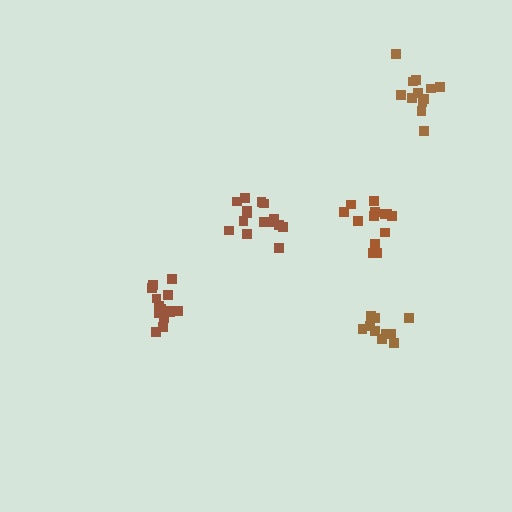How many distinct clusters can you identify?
There are 5 distinct clusters.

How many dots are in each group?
Group 1: 12 dots, Group 2: 15 dots, Group 3: 15 dots, Group 4: 13 dots, Group 5: 10 dots (65 total).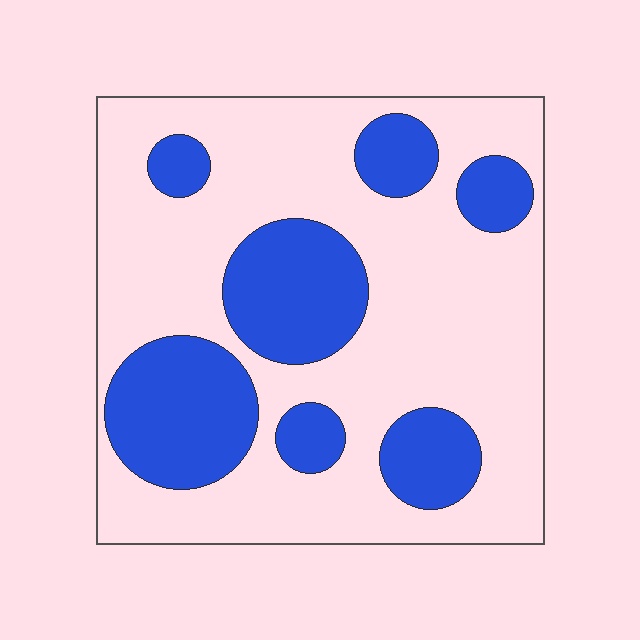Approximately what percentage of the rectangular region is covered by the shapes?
Approximately 30%.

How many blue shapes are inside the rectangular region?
7.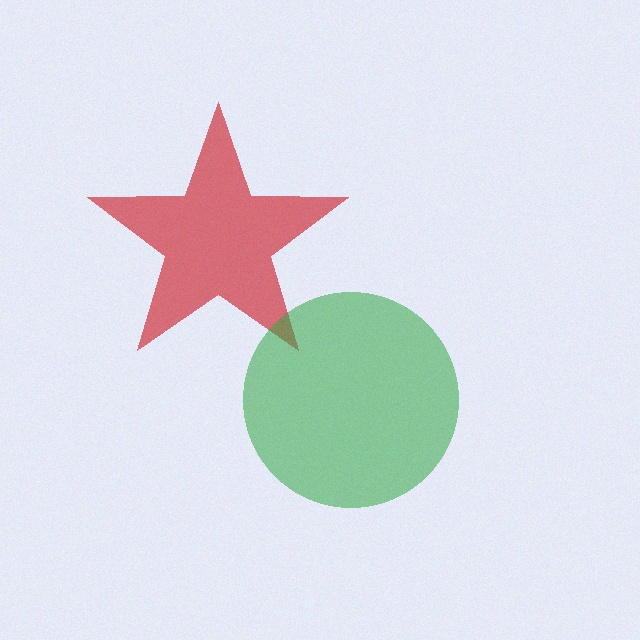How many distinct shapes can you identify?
There are 2 distinct shapes: a red star, a green circle.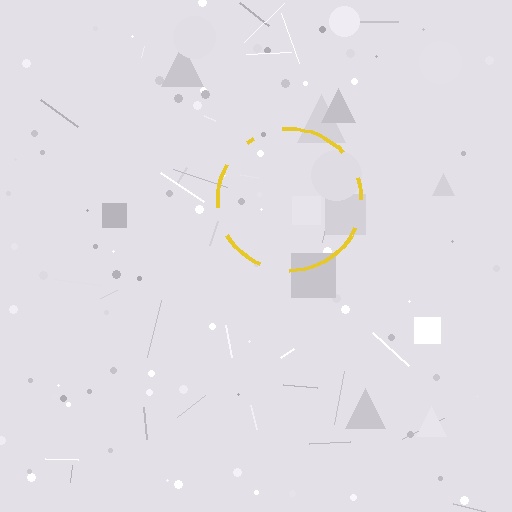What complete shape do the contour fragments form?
The contour fragments form a circle.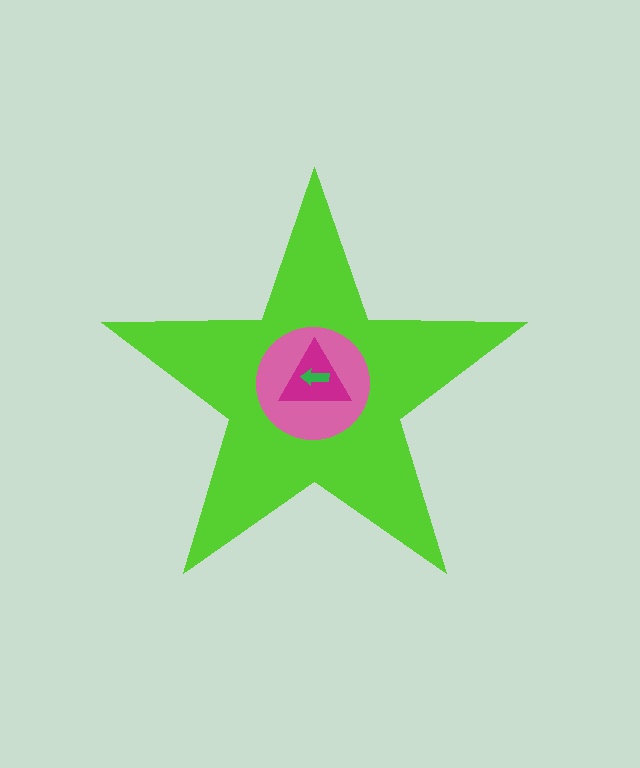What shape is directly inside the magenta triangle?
The green arrow.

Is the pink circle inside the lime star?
Yes.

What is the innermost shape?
The green arrow.